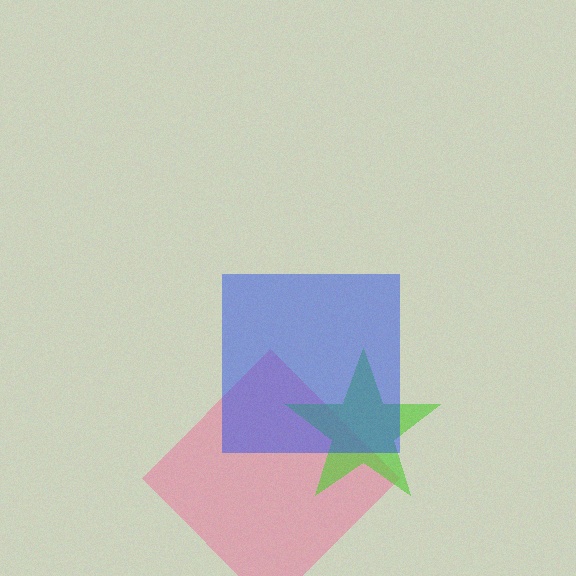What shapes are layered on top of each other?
The layered shapes are: a pink diamond, a lime star, a blue square.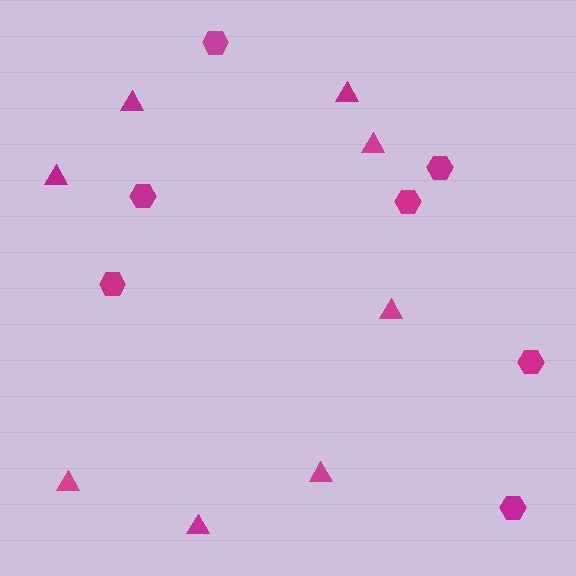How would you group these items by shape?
There are 2 groups: one group of hexagons (7) and one group of triangles (8).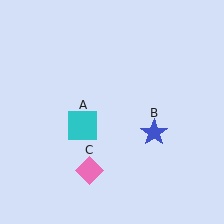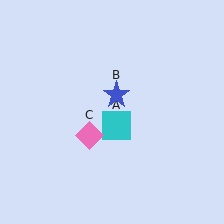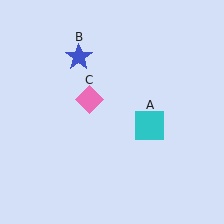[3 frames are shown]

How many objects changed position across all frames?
3 objects changed position: cyan square (object A), blue star (object B), pink diamond (object C).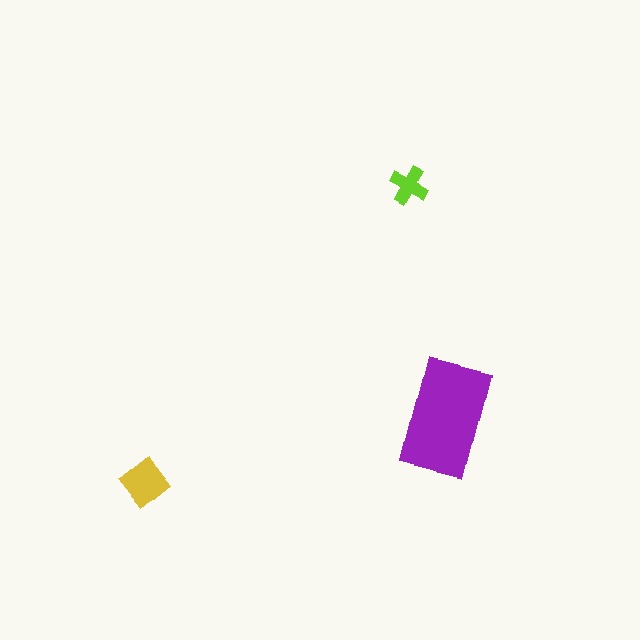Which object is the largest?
The purple rectangle.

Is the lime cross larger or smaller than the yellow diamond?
Smaller.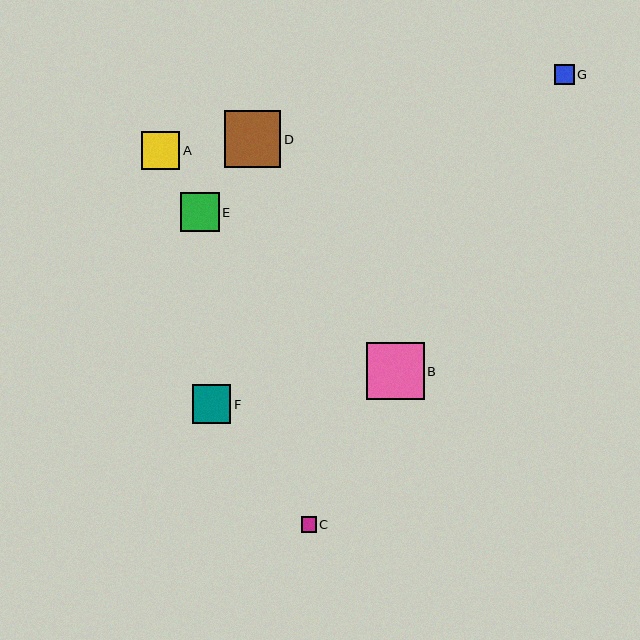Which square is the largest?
Square B is the largest with a size of approximately 57 pixels.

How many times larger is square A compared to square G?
Square A is approximately 1.9 times the size of square G.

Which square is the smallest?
Square C is the smallest with a size of approximately 15 pixels.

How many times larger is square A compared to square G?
Square A is approximately 1.9 times the size of square G.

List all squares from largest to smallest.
From largest to smallest: B, D, E, A, F, G, C.